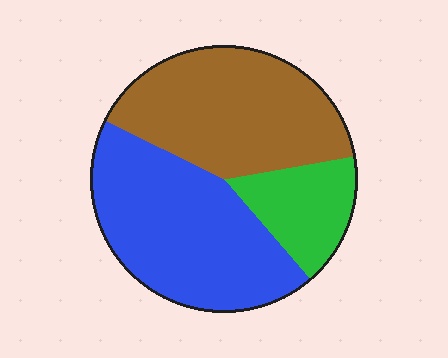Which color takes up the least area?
Green, at roughly 15%.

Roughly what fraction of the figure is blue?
Blue covers around 45% of the figure.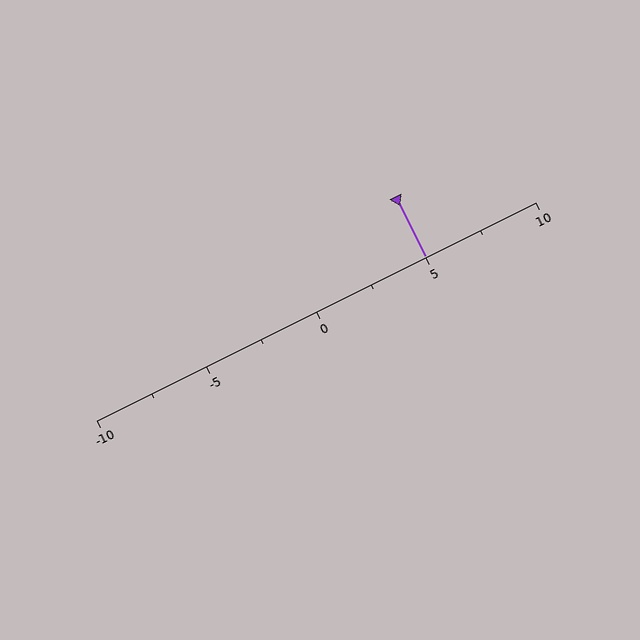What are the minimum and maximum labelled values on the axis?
The axis runs from -10 to 10.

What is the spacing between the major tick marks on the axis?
The major ticks are spaced 5 apart.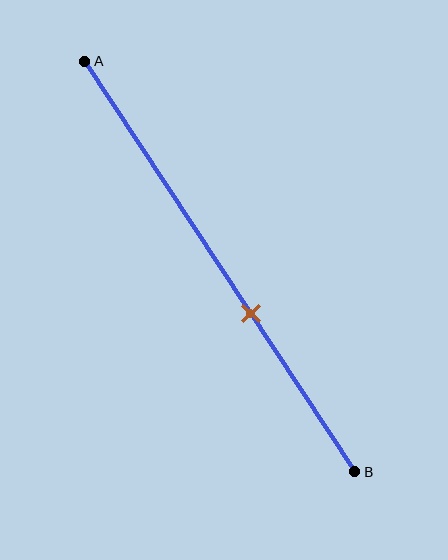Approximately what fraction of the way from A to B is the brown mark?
The brown mark is approximately 60% of the way from A to B.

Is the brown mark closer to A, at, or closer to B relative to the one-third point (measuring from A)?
The brown mark is closer to point B than the one-third point of segment AB.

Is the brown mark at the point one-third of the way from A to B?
No, the mark is at about 60% from A, not at the 33% one-third point.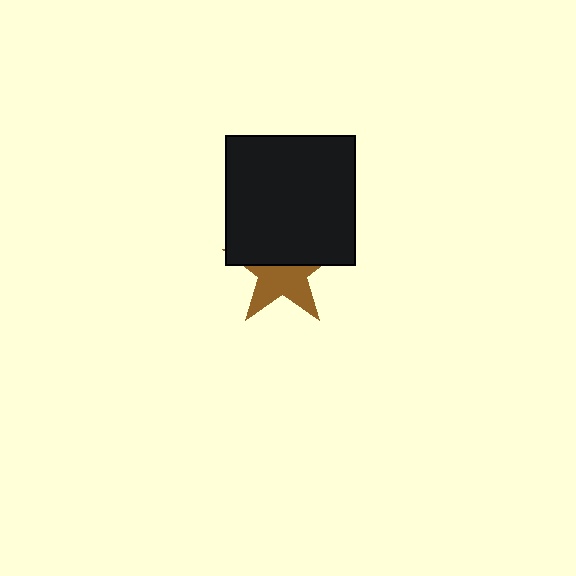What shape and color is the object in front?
The object in front is a black square.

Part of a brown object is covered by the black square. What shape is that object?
It is a star.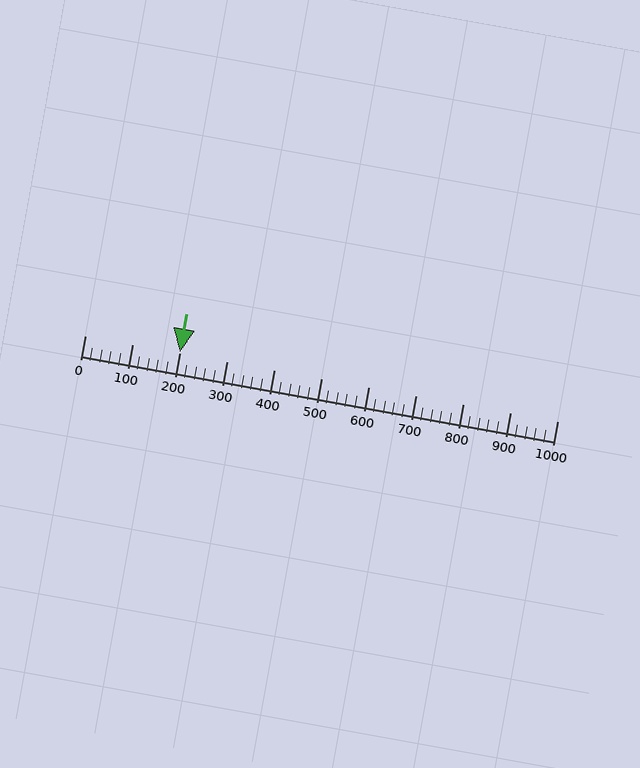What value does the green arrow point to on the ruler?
The green arrow points to approximately 200.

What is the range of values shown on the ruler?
The ruler shows values from 0 to 1000.